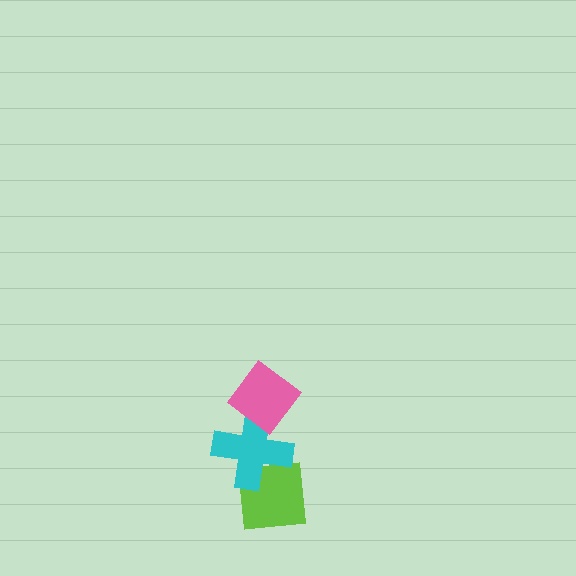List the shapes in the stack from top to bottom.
From top to bottom: the pink diamond, the cyan cross, the lime square.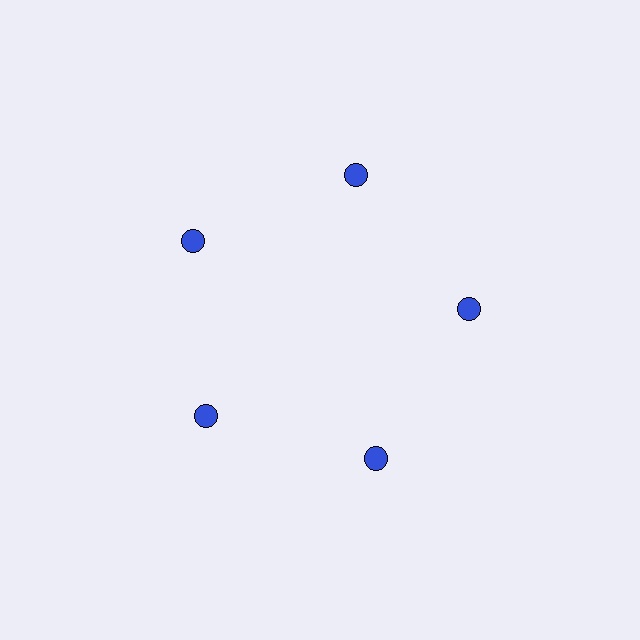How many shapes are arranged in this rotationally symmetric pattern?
There are 5 shapes, arranged in 5 groups of 1.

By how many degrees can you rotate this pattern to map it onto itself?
The pattern maps onto itself every 72 degrees of rotation.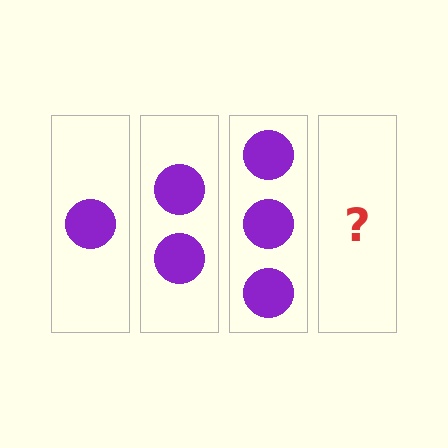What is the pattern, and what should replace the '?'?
The pattern is that each step adds one more circle. The '?' should be 4 circles.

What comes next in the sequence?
The next element should be 4 circles.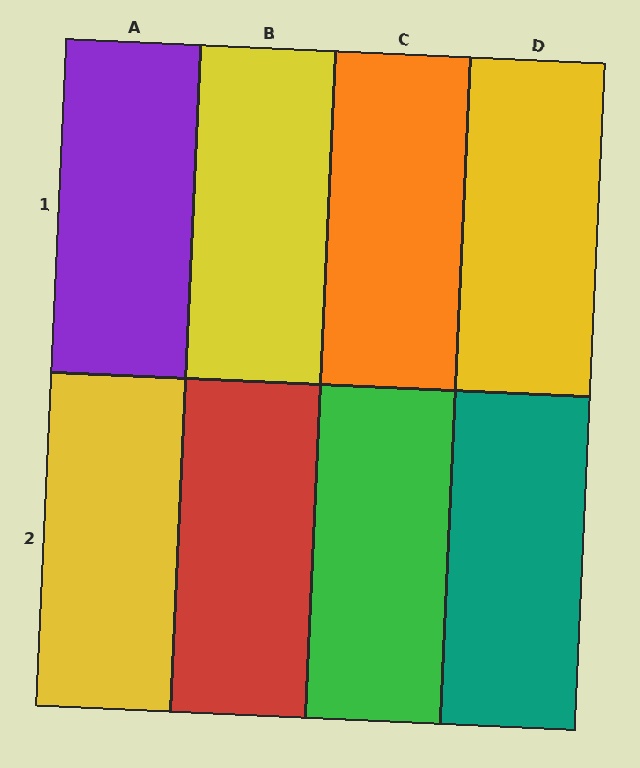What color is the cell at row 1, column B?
Yellow.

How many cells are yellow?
3 cells are yellow.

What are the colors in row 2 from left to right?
Yellow, red, green, teal.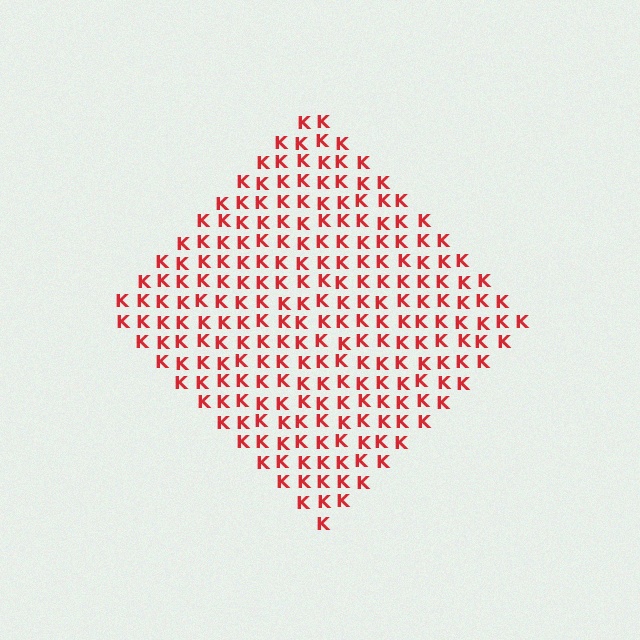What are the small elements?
The small elements are letter K's.